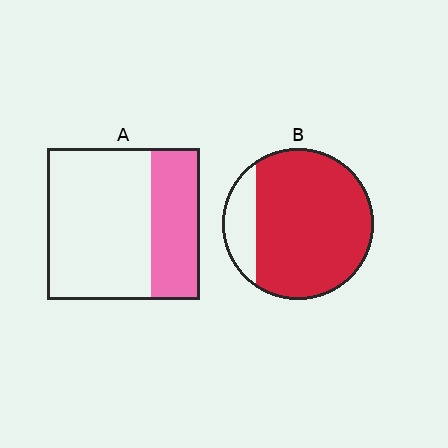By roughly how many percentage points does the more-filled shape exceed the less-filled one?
By roughly 50 percentage points (B over A).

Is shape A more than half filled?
No.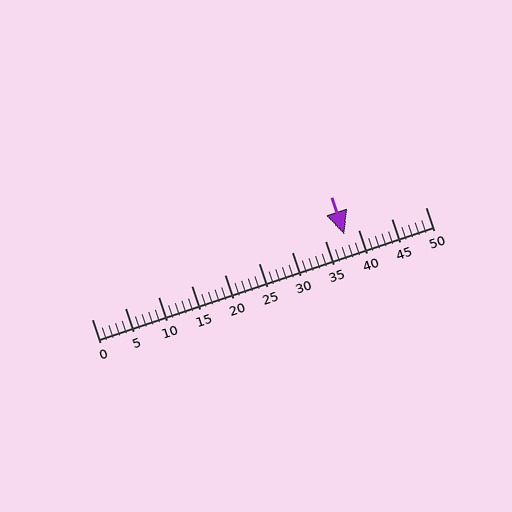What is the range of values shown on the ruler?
The ruler shows values from 0 to 50.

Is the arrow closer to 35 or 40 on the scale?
The arrow is closer to 40.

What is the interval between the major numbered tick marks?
The major tick marks are spaced 5 units apart.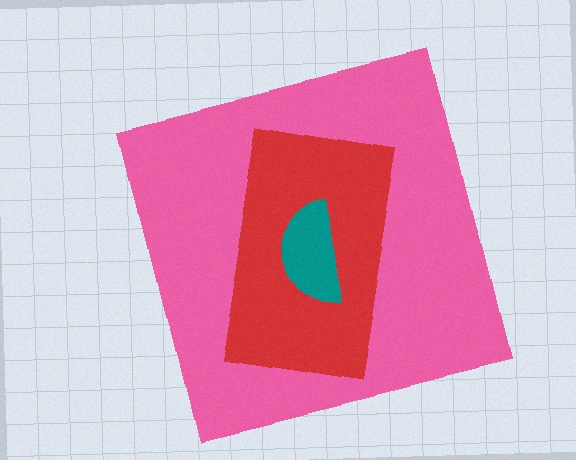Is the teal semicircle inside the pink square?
Yes.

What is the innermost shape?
The teal semicircle.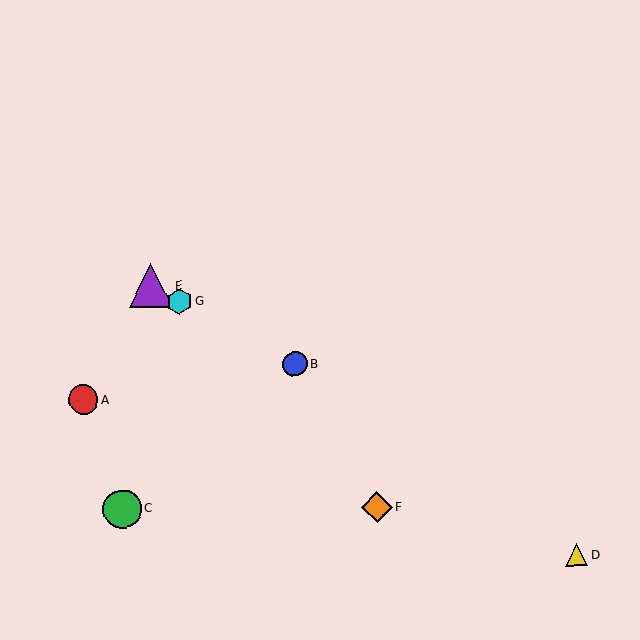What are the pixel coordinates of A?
Object A is at (83, 400).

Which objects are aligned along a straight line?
Objects B, E, G are aligned along a straight line.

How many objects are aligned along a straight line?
3 objects (B, E, G) are aligned along a straight line.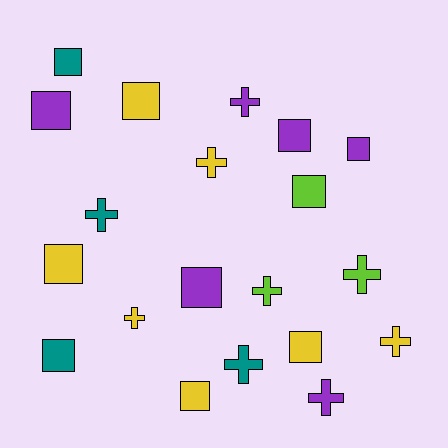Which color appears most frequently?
Yellow, with 7 objects.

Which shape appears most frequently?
Square, with 11 objects.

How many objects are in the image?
There are 20 objects.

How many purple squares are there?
There are 4 purple squares.